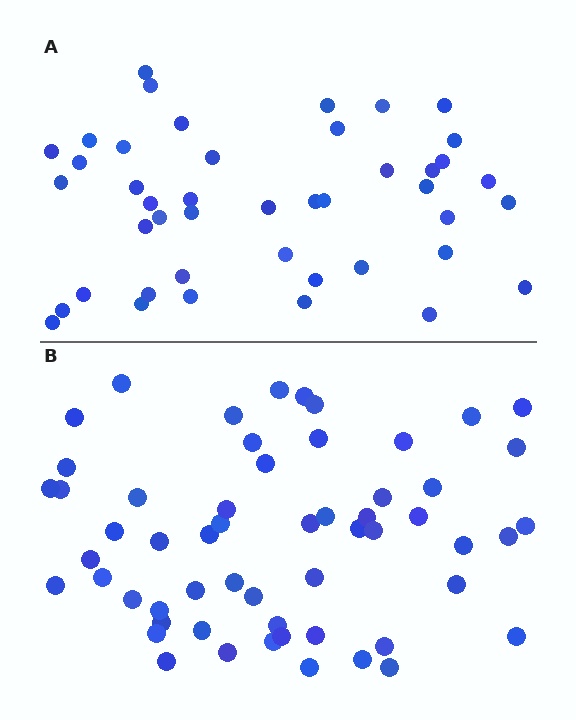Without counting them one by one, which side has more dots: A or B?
Region B (the bottom region) has more dots.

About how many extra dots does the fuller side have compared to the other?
Region B has approximately 15 more dots than region A.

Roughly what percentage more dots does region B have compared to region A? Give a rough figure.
About 30% more.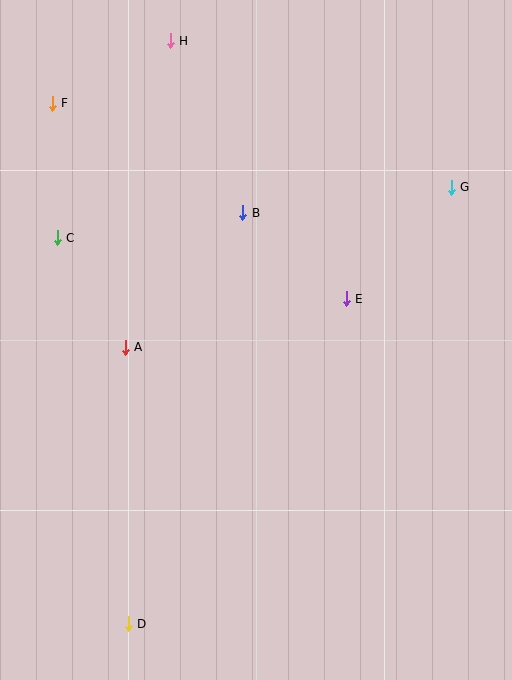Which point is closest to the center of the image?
Point E at (346, 299) is closest to the center.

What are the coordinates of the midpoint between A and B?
The midpoint between A and B is at (184, 280).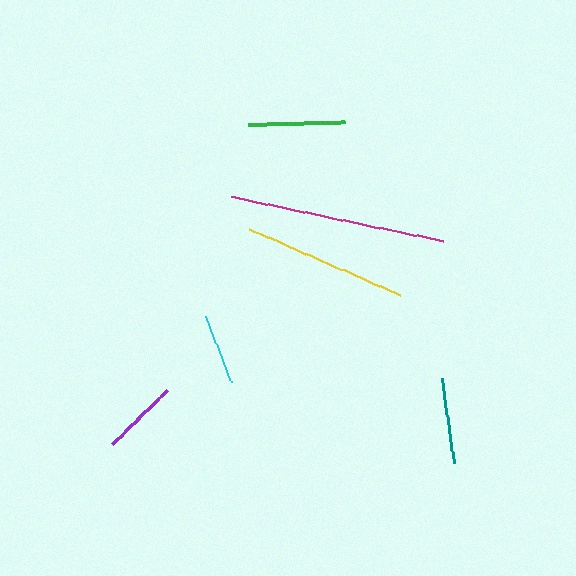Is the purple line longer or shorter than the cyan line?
The purple line is longer than the cyan line.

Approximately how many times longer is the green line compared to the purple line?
The green line is approximately 1.3 times the length of the purple line.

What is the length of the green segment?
The green segment is approximately 97 pixels long.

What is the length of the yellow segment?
The yellow segment is approximately 165 pixels long.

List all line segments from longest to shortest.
From longest to shortest: magenta, yellow, green, teal, purple, cyan.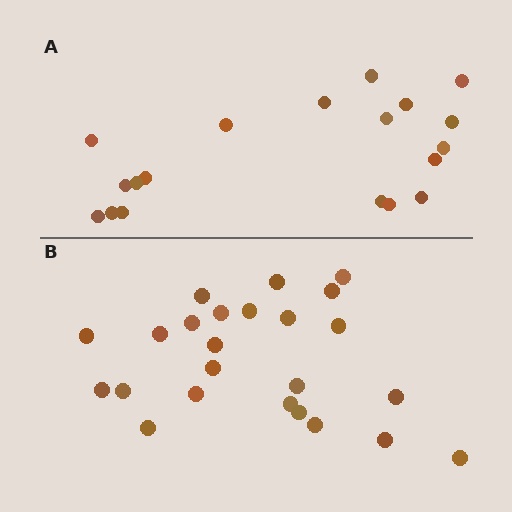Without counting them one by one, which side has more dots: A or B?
Region B (the bottom region) has more dots.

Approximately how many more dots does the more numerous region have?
Region B has about 5 more dots than region A.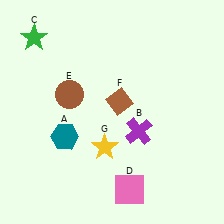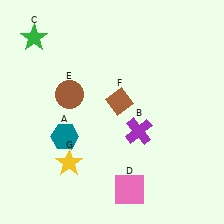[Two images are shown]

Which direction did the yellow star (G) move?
The yellow star (G) moved left.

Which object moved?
The yellow star (G) moved left.